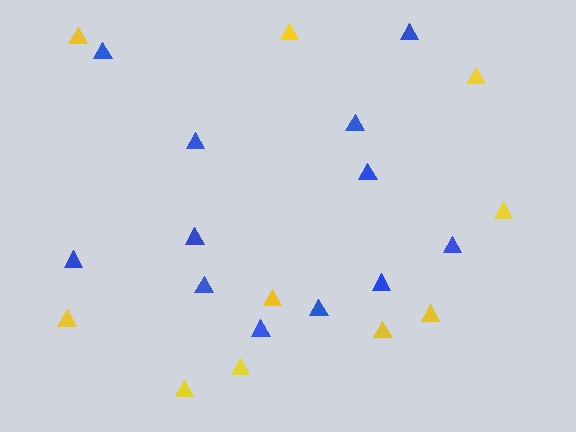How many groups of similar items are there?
There are 2 groups: one group of blue triangles (12) and one group of yellow triangles (10).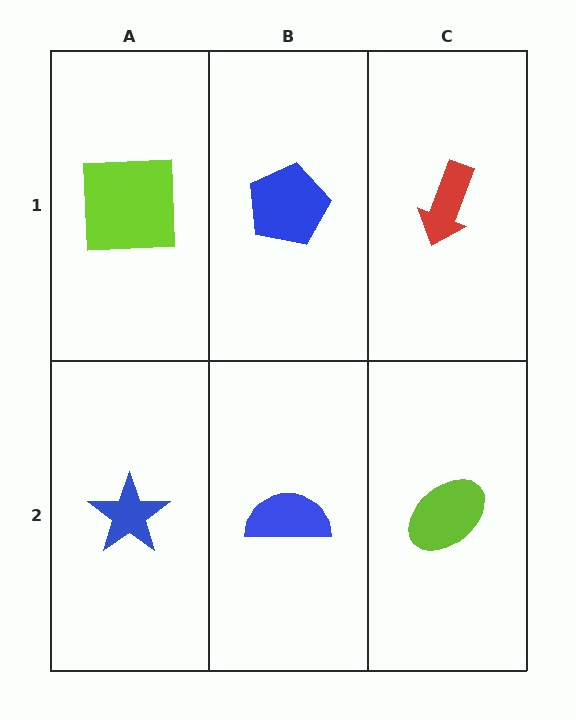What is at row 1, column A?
A lime square.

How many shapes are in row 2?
3 shapes.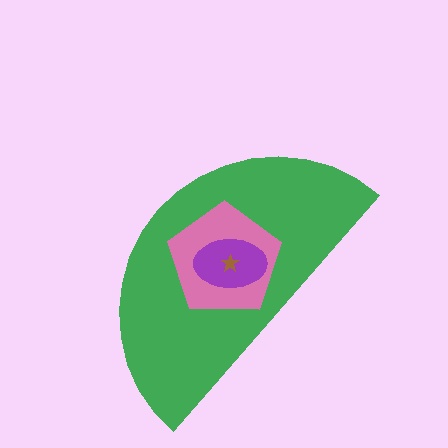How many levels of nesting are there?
4.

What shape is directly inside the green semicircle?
The pink pentagon.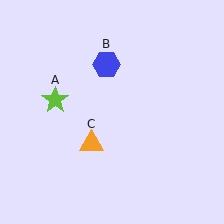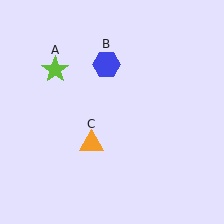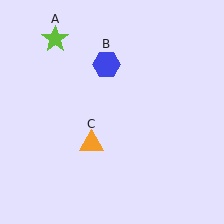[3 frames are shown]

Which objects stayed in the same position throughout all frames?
Blue hexagon (object B) and orange triangle (object C) remained stationary.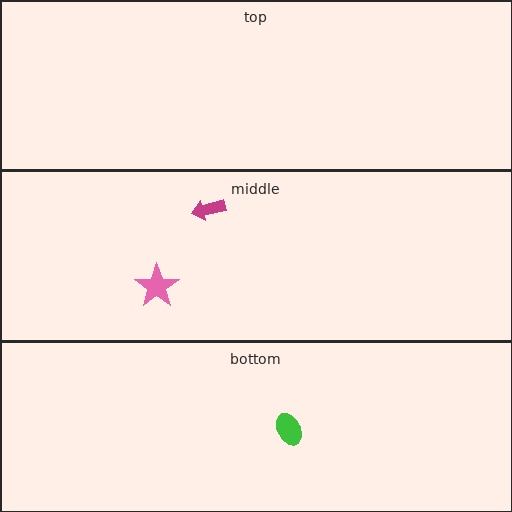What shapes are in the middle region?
The pink star, the magenta arrow.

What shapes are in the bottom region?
The green ellipse.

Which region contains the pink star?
The middle region.